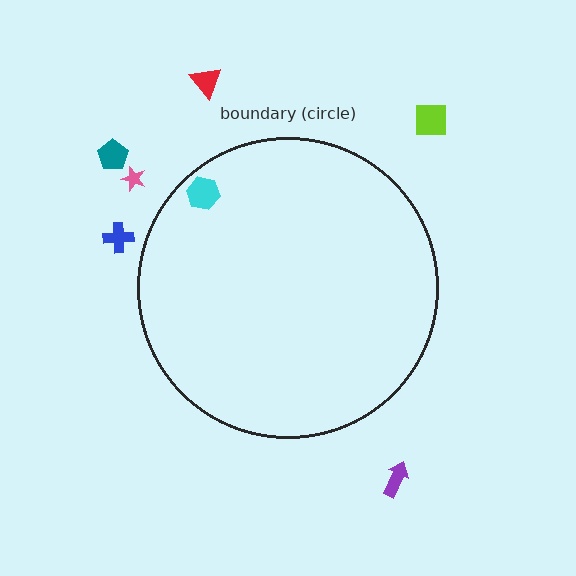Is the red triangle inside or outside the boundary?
Outside.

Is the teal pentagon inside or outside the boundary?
Outside.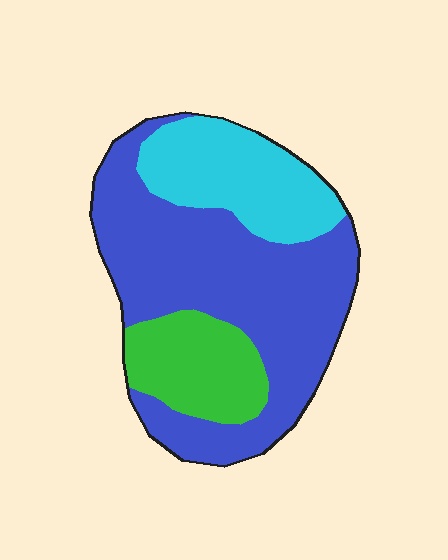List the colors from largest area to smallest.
From largest to smallest: blue, cyan, green.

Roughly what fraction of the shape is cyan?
Cyan covers roughly 25% of the shape.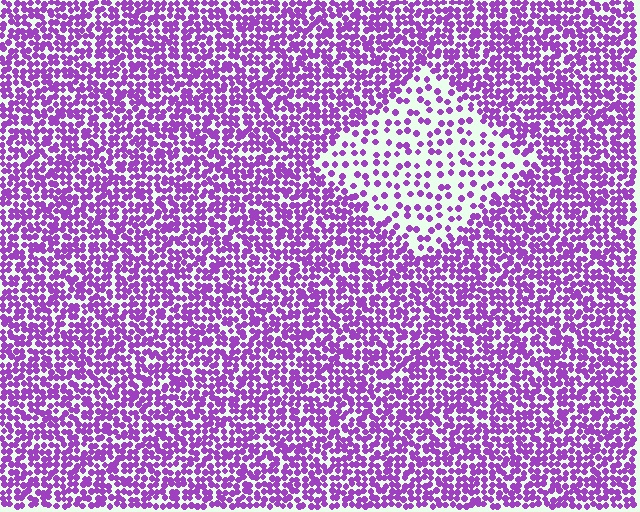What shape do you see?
I see a diamond.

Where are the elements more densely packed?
The elements are more densely packed outside the diamond boundary.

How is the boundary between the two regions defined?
The boundary is defined by a change in element density (approximately 2.5x ratio). All elements are the same color, size, and shape.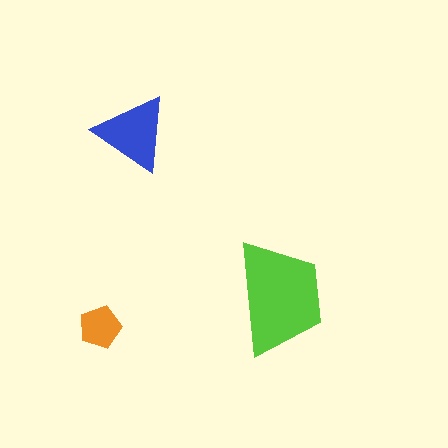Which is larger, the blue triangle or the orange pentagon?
The blue triangle.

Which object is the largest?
The lime trapezoid.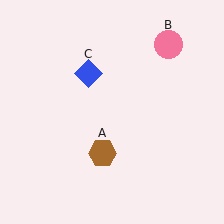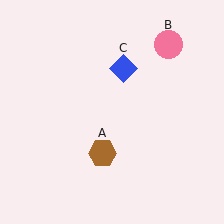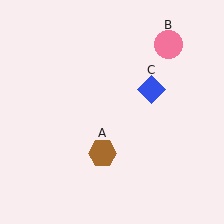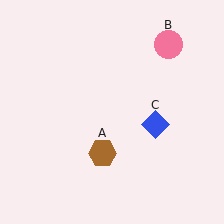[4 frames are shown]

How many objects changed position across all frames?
1 object changed position: blue diamond (object C).